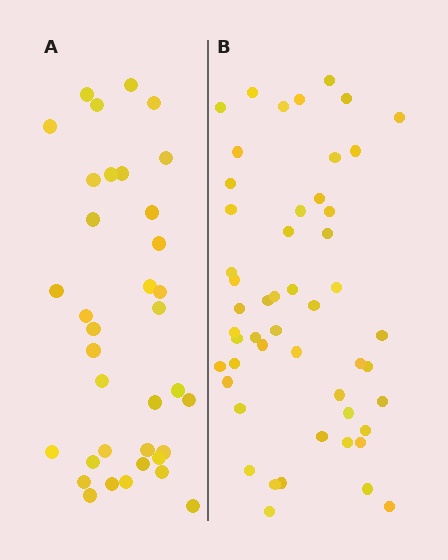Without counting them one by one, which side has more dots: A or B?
Region B (the right region) has more dots.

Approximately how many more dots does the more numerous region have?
Region B has approximately 15 more dots than region A.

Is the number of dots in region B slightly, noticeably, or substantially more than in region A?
Region B has noticeably more, but not dramatically so. The ratio is roughly 1.4 to 1.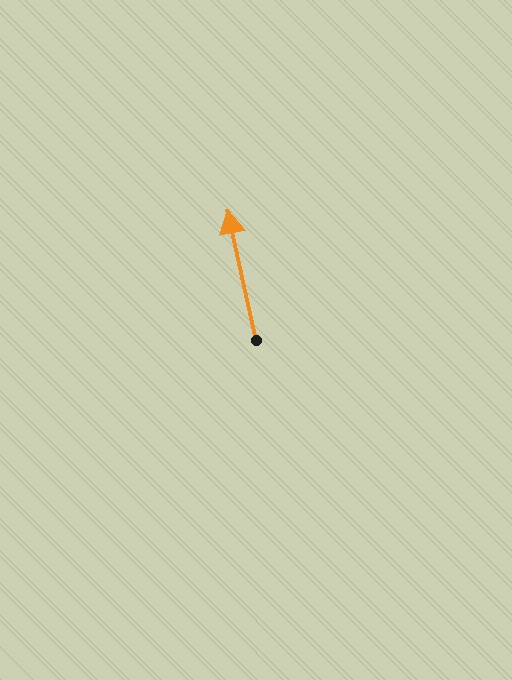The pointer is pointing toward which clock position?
Roughly 12 o'clock.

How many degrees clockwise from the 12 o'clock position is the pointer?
Approximately 348 degrees.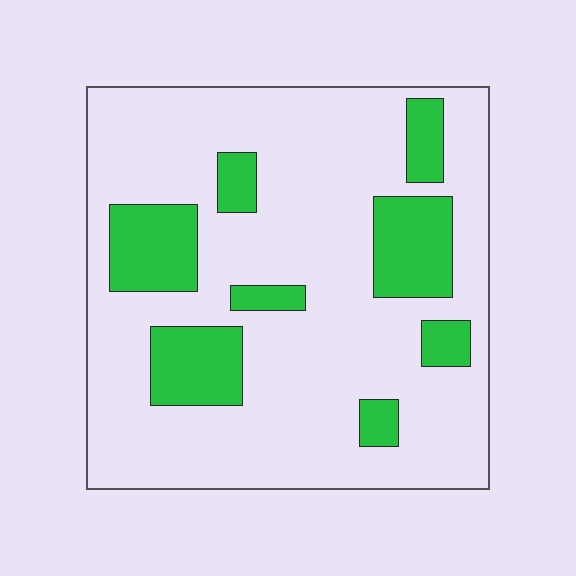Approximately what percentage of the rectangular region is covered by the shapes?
Approximately 20%.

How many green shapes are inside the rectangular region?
8.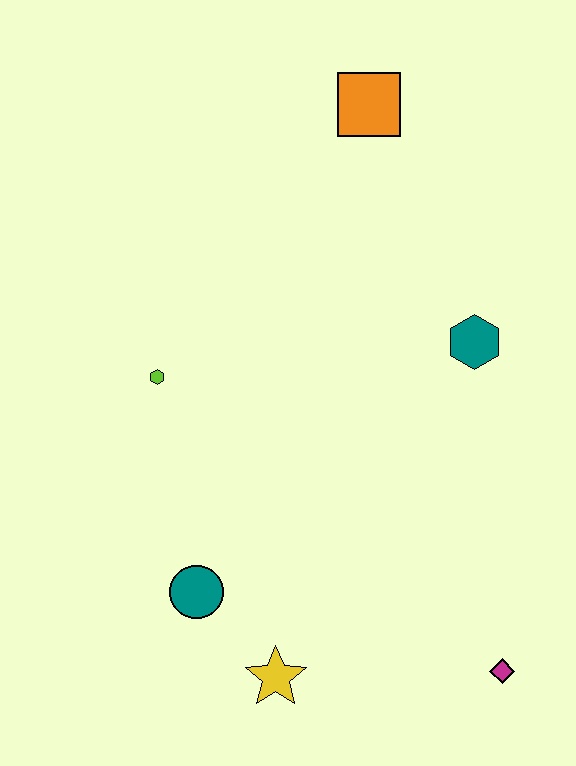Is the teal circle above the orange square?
No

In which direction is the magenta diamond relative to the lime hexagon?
The magenta diamond is to the right of the lime hexagon.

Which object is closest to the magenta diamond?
The yellow star is closest to the magenta diamond.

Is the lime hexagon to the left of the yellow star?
Yes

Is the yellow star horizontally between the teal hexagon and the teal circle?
Yes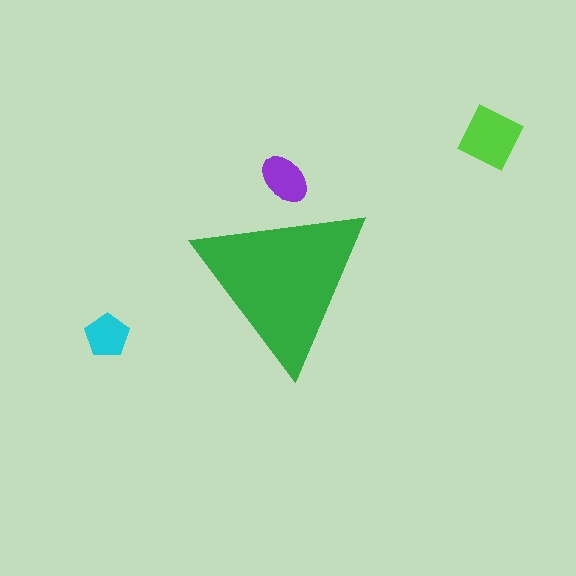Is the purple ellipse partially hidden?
Yes, the purple ellipse is partially hidden behind the green triangle.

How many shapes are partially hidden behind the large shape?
1 shape is partially hidden.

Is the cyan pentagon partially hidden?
No, the cyan pentagon is fully visible.